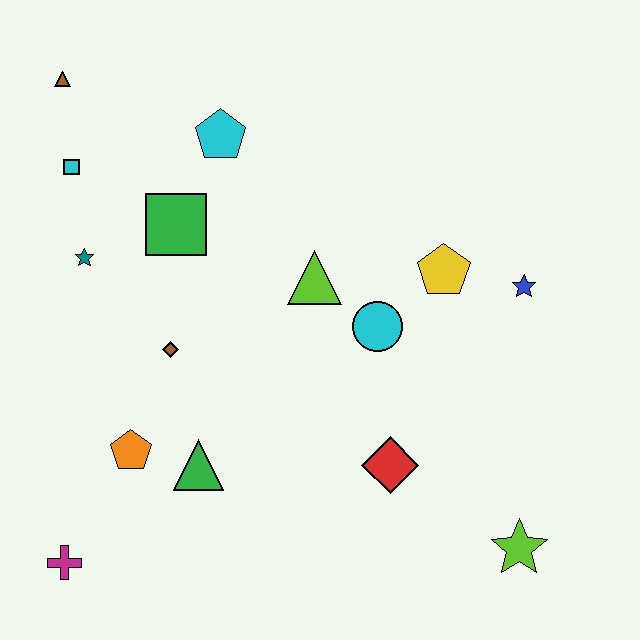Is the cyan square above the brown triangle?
No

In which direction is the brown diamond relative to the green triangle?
The brown diamond is above the green triangle.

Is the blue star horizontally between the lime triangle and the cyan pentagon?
No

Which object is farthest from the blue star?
The magenta cross is farthest from the blue star.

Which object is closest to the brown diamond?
The orange pentagon is closest to the brown diamond.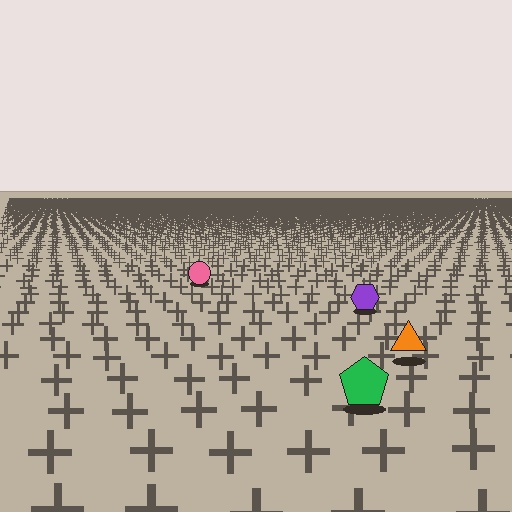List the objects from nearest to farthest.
From nearest to farthest: the green pentagon, the orange triangle, the purple hexagon, the pink circle.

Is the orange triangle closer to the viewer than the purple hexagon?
Yes. The orange triangle is closer — you can tell from the texture gradient: the ground texture is coarser near it.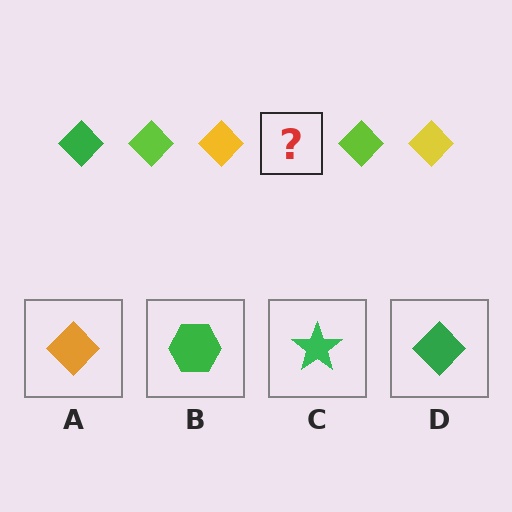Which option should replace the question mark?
Option D.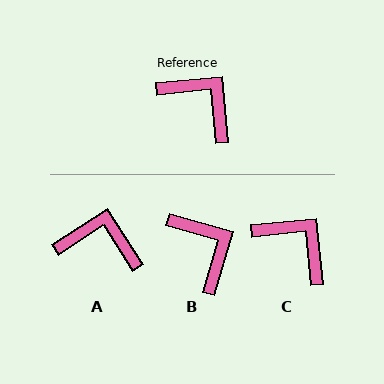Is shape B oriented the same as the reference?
No, it is off by about 21 degrees.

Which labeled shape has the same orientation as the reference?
C.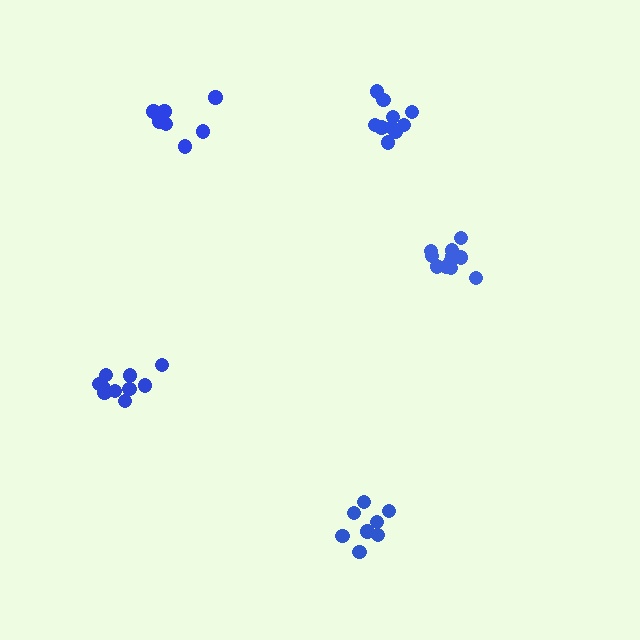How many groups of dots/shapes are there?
There are 5 groups.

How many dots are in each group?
Group 1: 11 dots, Group 2: 7 dots, Group 3: 10 dots, Group 4: 8 dots, Group 5: 10 dots (46 total).